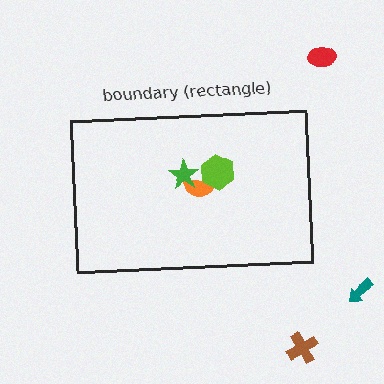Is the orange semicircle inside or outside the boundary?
Inside.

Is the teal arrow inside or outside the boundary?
Outside.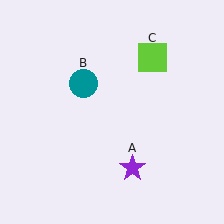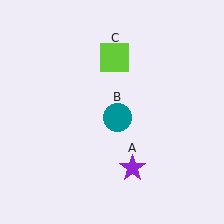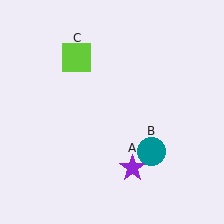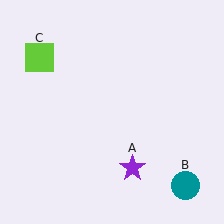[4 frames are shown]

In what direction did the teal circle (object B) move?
The teal circle (object B) moved down and to the right.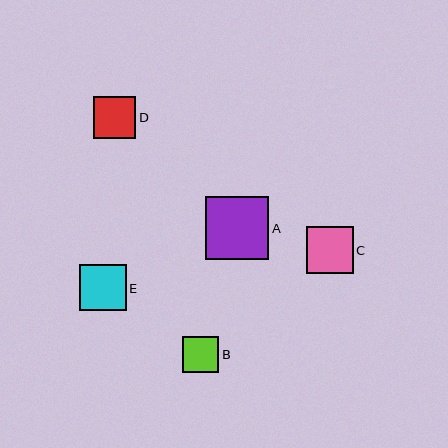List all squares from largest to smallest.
From largest to smallest: A, C, E, D, B.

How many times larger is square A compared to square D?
Square A is approximately 1.5 times the size of square D.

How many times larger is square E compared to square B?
Square E is approximately 1.3 times the size of square B.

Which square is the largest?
Square A is the largest with a size of approximately 63 pixels.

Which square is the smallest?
Square B is the smallest with a size of approximately 36 pixels.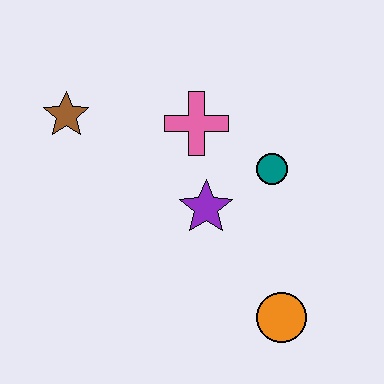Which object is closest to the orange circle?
The purple star is closest to the orange circle.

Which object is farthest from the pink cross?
The orange circle is farthest from the pink cross.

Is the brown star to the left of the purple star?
Yes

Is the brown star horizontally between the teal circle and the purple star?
No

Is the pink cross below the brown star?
Yes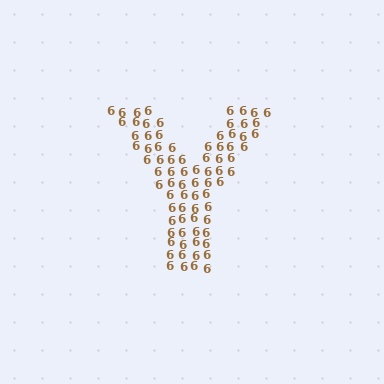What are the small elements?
The small elements are digit 6's.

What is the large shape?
The large shape is the letter Y.